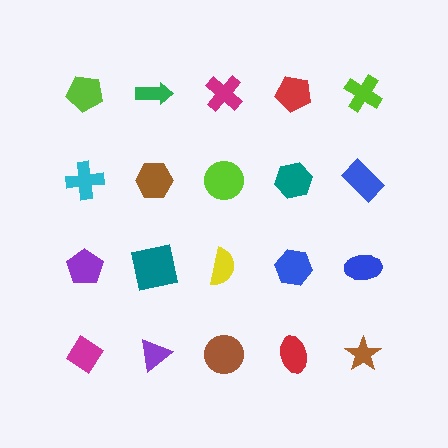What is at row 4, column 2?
A purple triangle.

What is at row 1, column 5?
A lime cross.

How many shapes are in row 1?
5 shapes.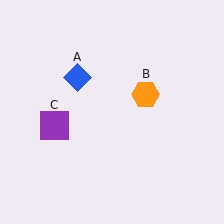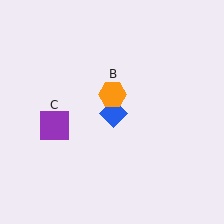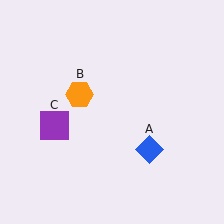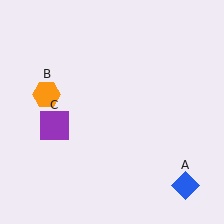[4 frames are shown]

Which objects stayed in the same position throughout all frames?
Purple square (object C) remained stationary.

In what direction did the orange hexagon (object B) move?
The orange hexagon (object B) moved left.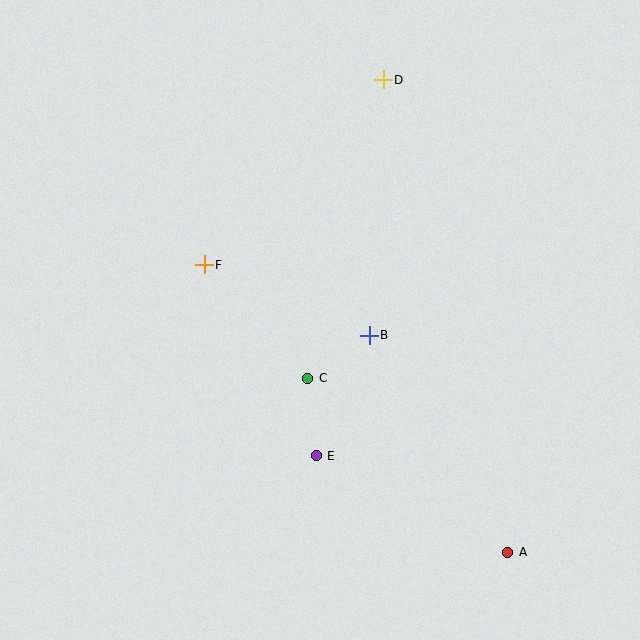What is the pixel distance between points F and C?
The distance between F and C is 154 pixels.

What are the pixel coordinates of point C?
Point C is at (308, 378).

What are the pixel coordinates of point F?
Point F is at (204, 265).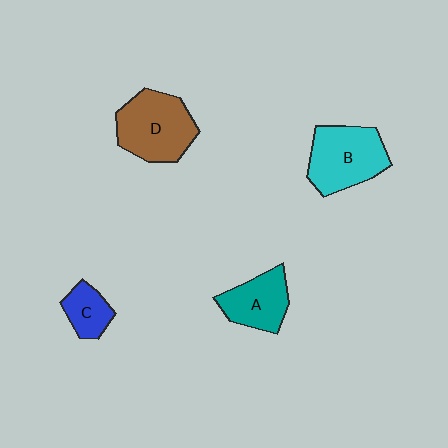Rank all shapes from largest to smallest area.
From largest to smallest: D (brown), B (cyan), A (teal), C (blue).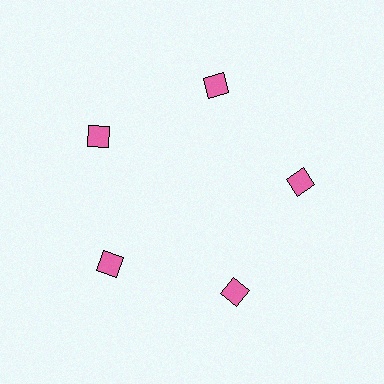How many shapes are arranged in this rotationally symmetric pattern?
There are 5 shapes, arranged in 5 groups of 1.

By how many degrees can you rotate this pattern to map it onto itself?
The pattern maps onto itself every 72 degrees of rotation.